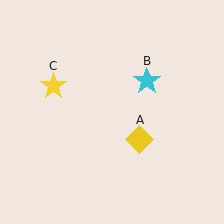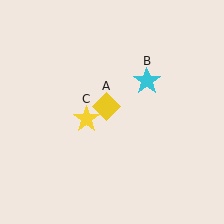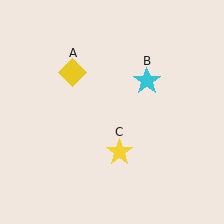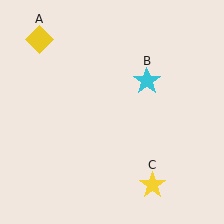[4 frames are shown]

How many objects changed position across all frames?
2 objects changed position: yellow diamond (object A), yellow star (object C).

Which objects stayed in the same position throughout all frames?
Cyan star (object B) remained stationary.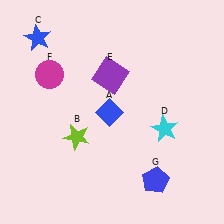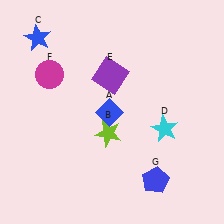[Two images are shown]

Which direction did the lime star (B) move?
The lime star (B) moved right.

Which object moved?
The lime star (B) moved right.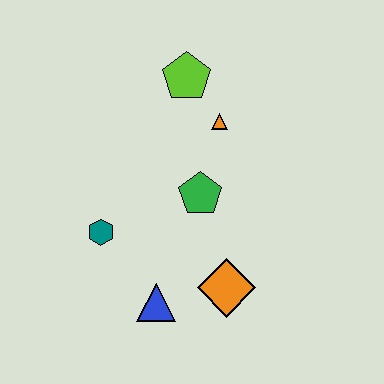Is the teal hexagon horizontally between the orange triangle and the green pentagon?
No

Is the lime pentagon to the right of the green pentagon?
No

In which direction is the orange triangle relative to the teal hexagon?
The orange triangle is to the right of the teal hexagon.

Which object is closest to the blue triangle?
The orange diamond is closest to the blue triangle.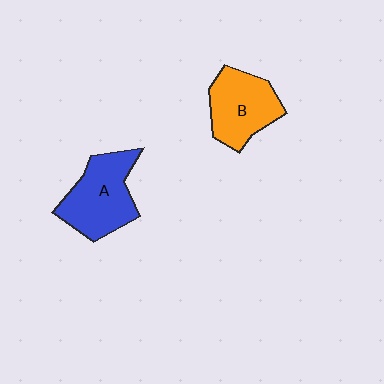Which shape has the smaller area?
Shape B (orange).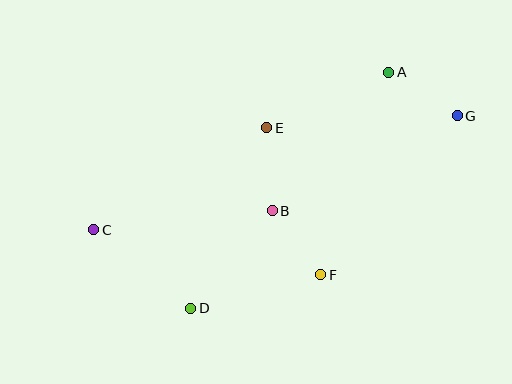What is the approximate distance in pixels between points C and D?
The distance between C and D is approximately 125 pixels.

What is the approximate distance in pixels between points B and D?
The distance between B and D is approximately 127 pixels.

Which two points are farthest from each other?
Points C and G are farthest from each other.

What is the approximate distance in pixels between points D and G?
The distance between D and G is approximately 329 pixels.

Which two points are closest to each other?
Points B and F are closest to each other.